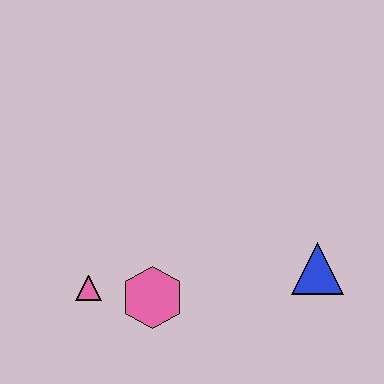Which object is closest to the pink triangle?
The pink hexagon is closest to the pink triangle.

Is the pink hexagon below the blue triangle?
Yes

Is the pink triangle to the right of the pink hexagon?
No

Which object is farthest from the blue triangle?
The pink triangle is farthest from the blue triangle.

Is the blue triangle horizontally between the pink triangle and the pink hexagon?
No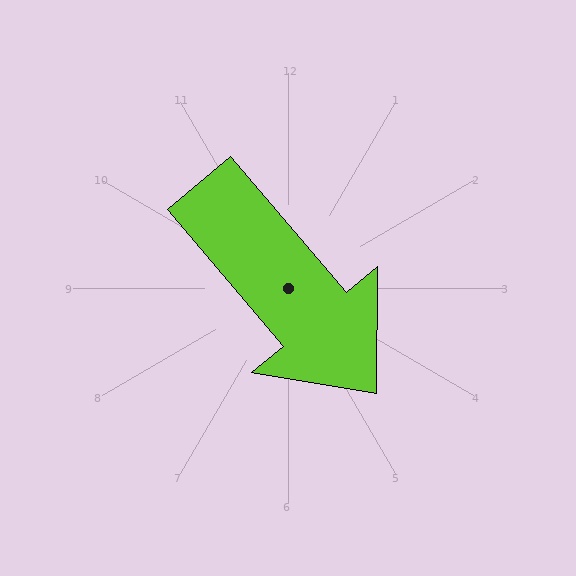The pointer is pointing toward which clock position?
Roughly 5 o'clock.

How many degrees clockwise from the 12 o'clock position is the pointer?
Approximately 140 degrees.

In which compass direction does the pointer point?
Southeast.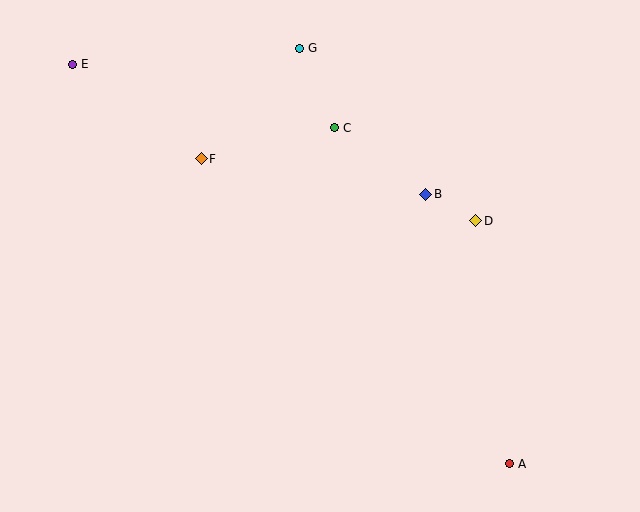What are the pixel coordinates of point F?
Point F is at (201, 159).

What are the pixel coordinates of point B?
Point B is at (426, 194).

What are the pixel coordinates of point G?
Point G is at (300, 48).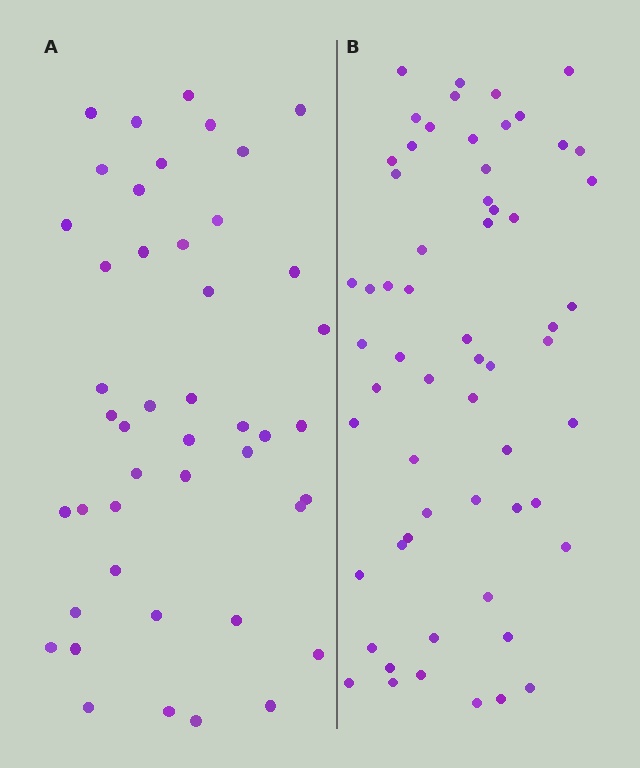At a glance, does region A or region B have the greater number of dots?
Region B (the right region) has more dots.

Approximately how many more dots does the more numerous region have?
Region B has approximately 15 more dots than region A.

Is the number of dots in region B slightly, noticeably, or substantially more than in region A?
Region B has noticeably more, but not dramatically so. The ratio is roughly 1.3 to 1.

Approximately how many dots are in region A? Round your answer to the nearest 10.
About 40 dots. (The exact count is 45, which rounds to 40.)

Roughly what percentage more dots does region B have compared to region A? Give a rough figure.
About 35% more.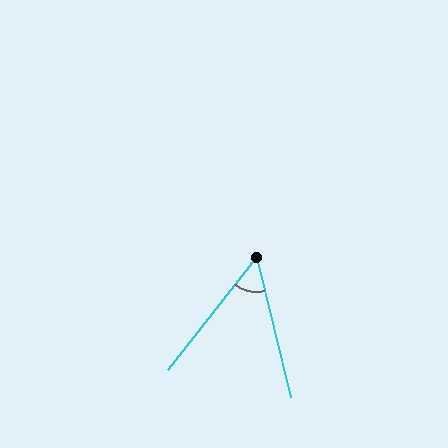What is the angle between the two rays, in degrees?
Approximately 52 degrees.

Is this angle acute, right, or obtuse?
It is acute.